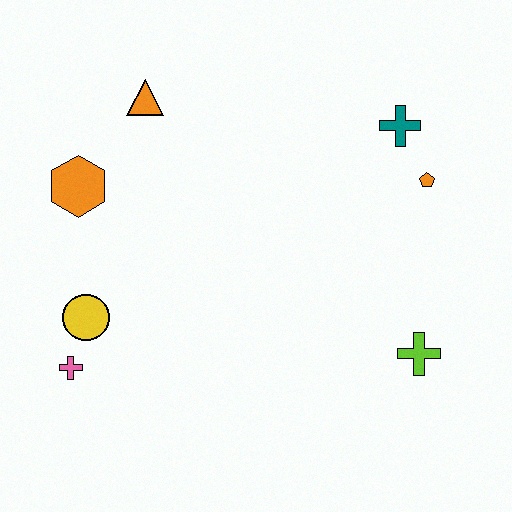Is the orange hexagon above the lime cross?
Yes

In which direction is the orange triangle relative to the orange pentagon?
The orange triangle is to the left of the orange pentagon.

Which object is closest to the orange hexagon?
The orange triangle is closest to the orange hexagon.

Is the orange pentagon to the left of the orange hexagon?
No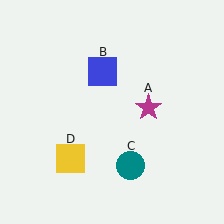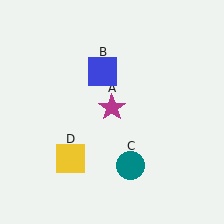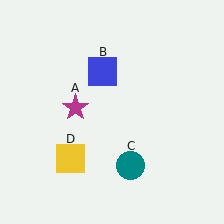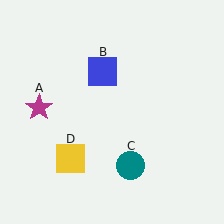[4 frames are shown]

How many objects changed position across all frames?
1 object changed position: magenta star (object A).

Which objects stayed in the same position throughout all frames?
Blue square (object B) and teal circle (object C) and yellow square (object D) remained stationary.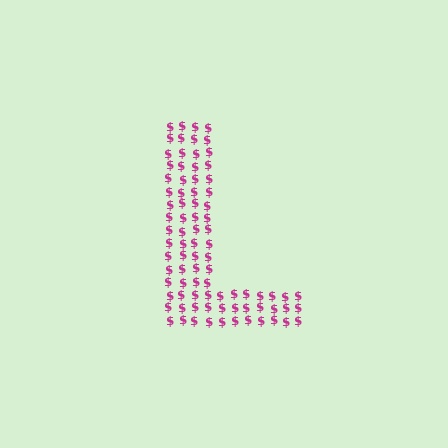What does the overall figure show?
The overall figure shows the letter L.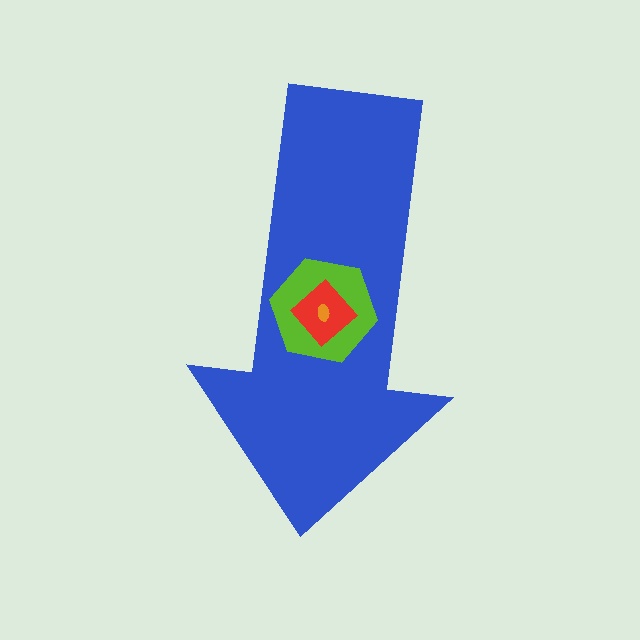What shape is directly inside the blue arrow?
The lime hexagon.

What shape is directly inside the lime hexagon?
The red diamond.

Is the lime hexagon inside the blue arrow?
Yes.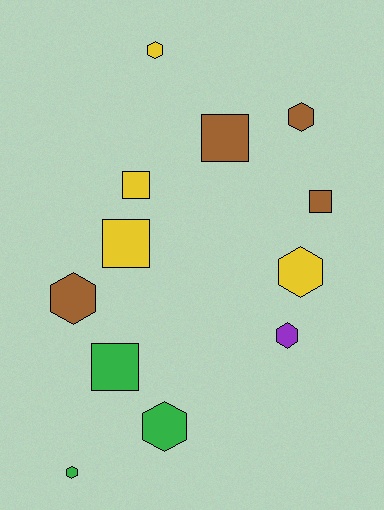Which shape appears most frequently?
Hexagon, with 7 objects.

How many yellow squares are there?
There are 2 yellow squares.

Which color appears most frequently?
Yellow, with 4 objects.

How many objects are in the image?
There are 12 objects.